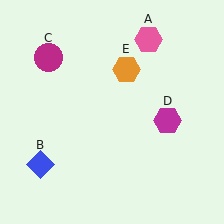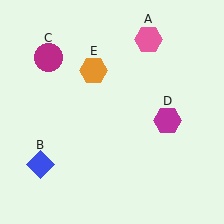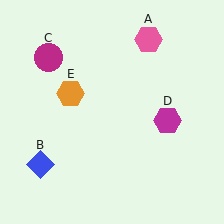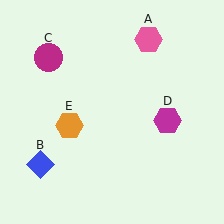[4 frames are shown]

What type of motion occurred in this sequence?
The orange hexagon (object E) rotated counterclockwise around the center of the scene.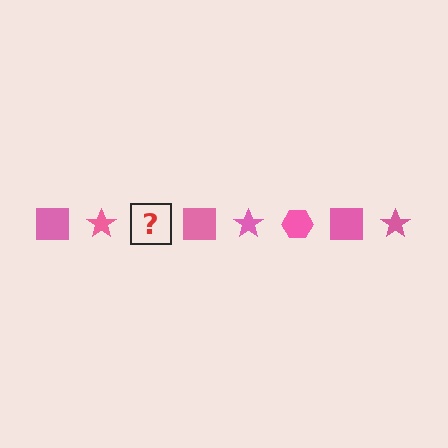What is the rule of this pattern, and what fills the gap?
The rule is that the pattern cycles through square, star, hexagon shapes in pink. The gap should be filled with a pink hexagon.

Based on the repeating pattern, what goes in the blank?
The blank should be a pink hexagon.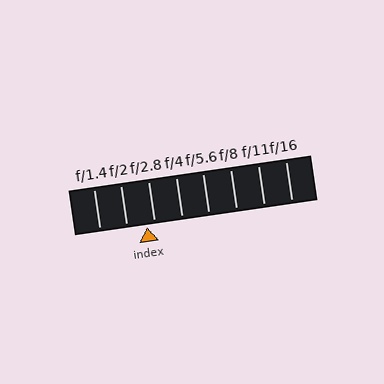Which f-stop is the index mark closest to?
The index mark is closest to f/2.8.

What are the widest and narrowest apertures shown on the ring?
The widest aperture shown is f/1.4 and the narrowest is f/16.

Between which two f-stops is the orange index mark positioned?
The index mark is between f/2 and f/2.8.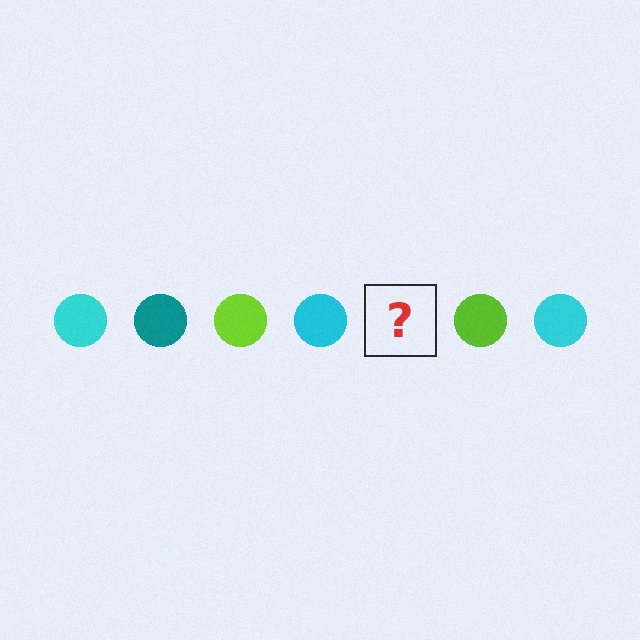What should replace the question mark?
The question mark should be replaced with a teal circle.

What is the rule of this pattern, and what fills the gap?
The rule is that the pattern cycles through cyan, teal, lime circles. The gap should be filled with a teal circle.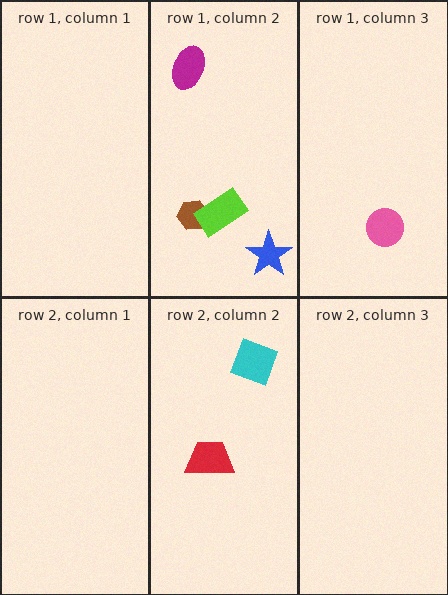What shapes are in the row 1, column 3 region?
The pink circle.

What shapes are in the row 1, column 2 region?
The brown hexagon, the lime rectangle, the magenta ellipse, the blue star.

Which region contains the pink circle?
The row 1, column 3 region.